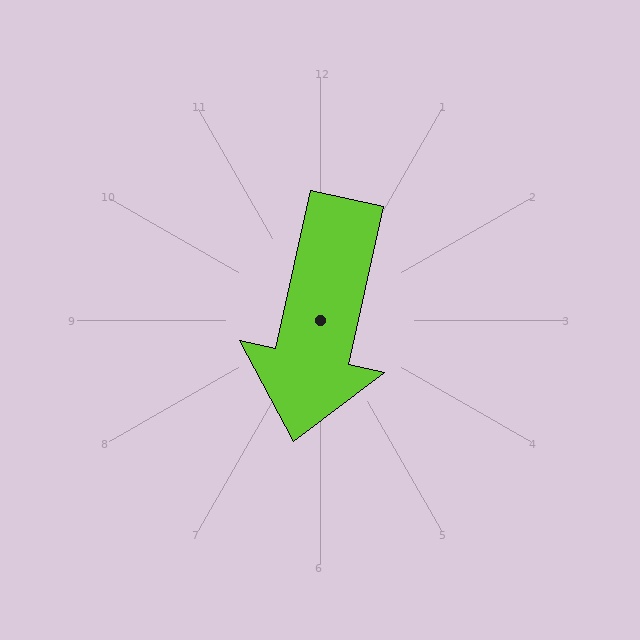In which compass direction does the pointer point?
South.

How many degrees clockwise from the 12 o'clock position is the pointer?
Approximately 192 degrees.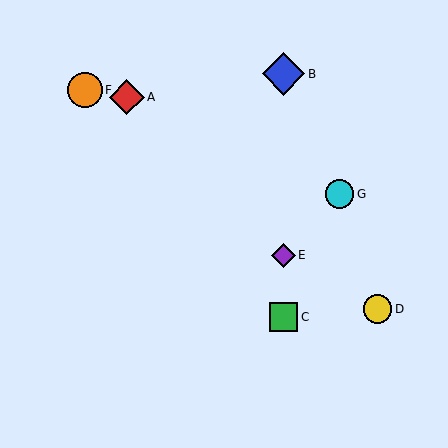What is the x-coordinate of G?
Object G is at x≈339.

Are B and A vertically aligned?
No, B is at x≈284 and A is at x≈127.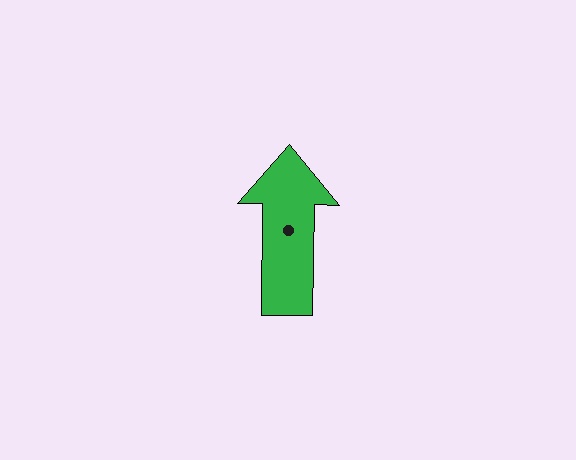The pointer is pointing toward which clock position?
Roughly 12 o'clock.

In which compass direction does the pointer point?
North.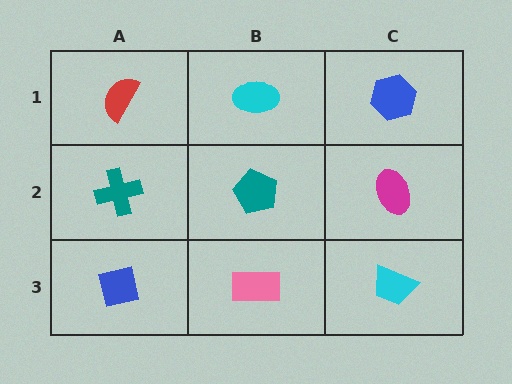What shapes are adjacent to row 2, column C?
A blue hexagon (row 1, column C), a cyan trapezoid (row 3, column C), a teal pentagon (row 2, column B).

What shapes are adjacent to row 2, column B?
A cyan ellipse (row 1, column B), a pink rectangle (row 3, column B), a teal cross (row 2, column A), a magenta ellipse (row 2, column C).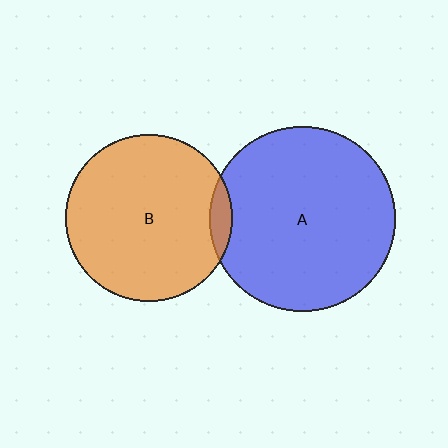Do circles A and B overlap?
Yes.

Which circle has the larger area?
Circle A (blue).